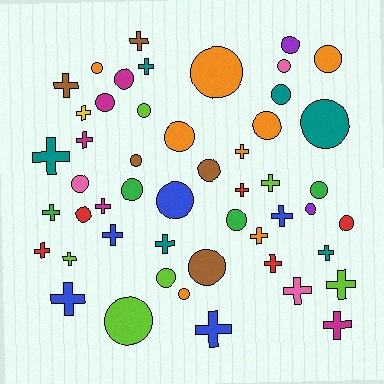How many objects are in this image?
There are 50 objects.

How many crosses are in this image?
There are 24 crosses.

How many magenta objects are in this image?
There are 5 magenta objects.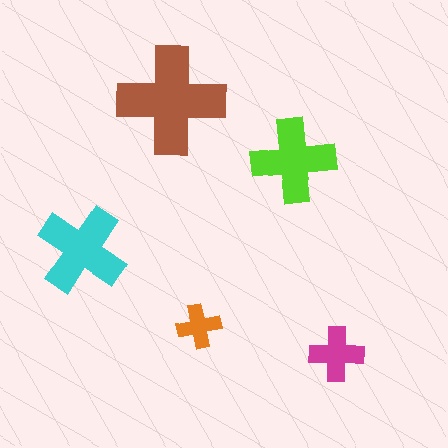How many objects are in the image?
There are 5 objects in the image.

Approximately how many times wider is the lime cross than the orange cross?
About 2 times wider.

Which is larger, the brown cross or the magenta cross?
The brown one.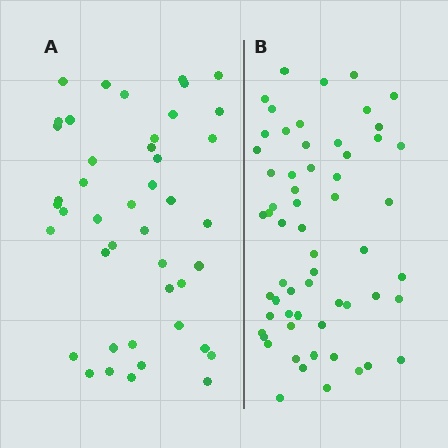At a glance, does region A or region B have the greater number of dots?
Region B (the right region) has more dots.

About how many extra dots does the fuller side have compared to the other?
Region B has approximately 15 more dots than region A.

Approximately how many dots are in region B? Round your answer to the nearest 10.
About 60 dots.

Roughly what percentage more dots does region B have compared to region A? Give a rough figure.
About 35% more.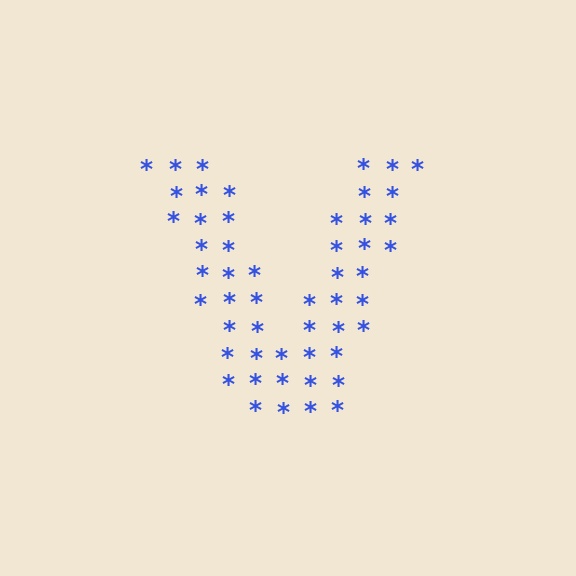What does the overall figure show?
The overall figure shows the letter V.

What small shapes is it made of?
It is made of small asterisks.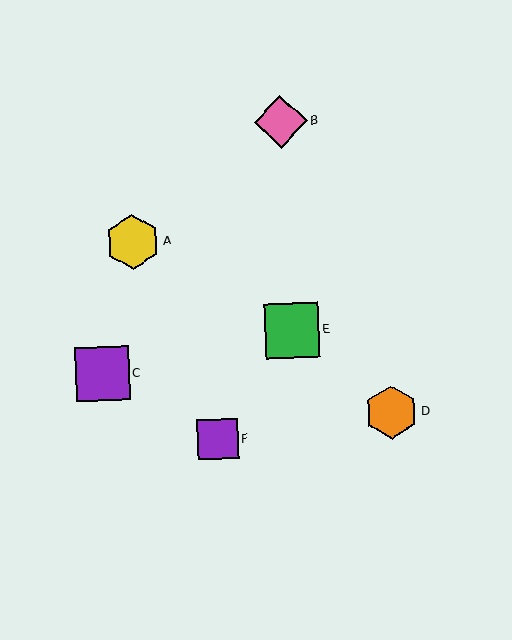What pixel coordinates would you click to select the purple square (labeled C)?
Click at (102, 374) to select the purple square C.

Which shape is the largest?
The yellow hexagon (labeled A) is the largest.